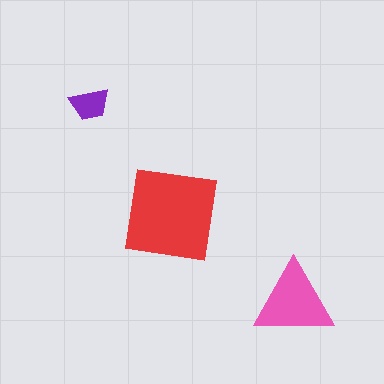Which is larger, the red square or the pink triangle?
The red square.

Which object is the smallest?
The purple trapezoid.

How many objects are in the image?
There are 3 objects in the image.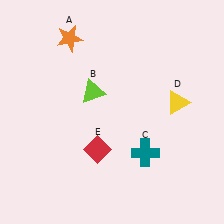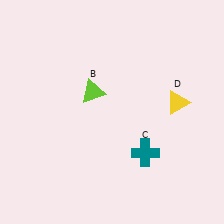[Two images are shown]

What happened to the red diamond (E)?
The red diamond (E) was removed in Image 2. It was in the bottom-left area of Image 1.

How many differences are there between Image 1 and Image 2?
There are 2 differences between the two images.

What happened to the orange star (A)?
The orange star (A) was removed in Image 2. It was in the top-left area of Image 1.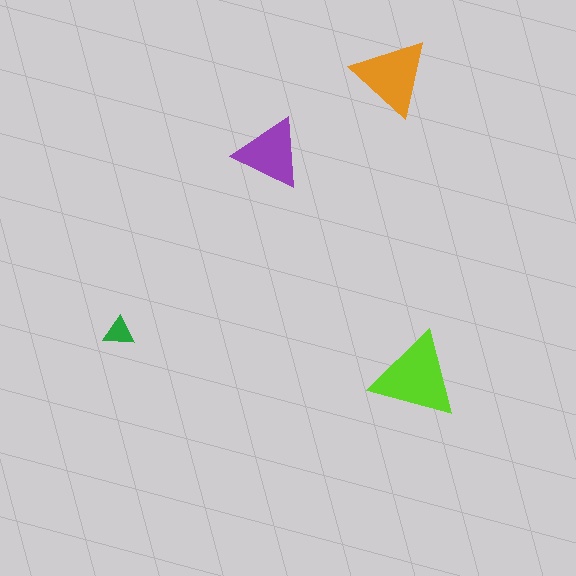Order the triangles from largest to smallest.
the lime one, the orange one, the purple one, the green one.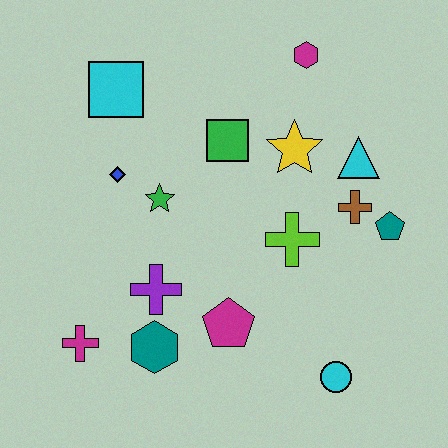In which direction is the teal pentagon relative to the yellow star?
The teal pentagon is to the right of the yellow star.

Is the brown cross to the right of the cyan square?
Yes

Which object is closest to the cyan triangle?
The brown cross is closest to the cyan triangle.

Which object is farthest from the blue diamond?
The cyan circle is farthest from the blue diamond.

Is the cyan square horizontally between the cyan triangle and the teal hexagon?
No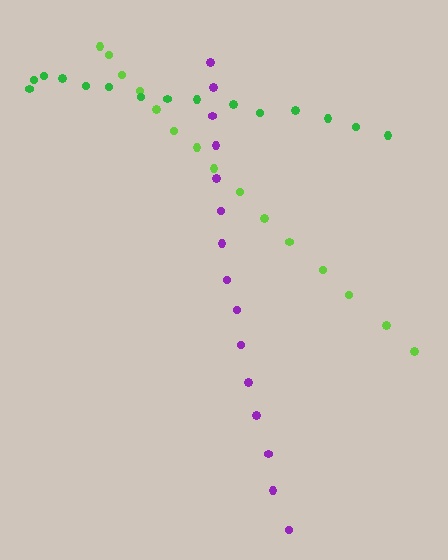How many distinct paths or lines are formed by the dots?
There are 3 distinct paths.